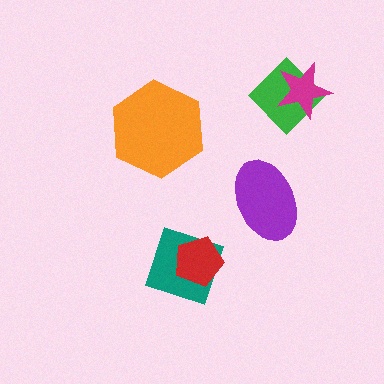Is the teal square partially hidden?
Yes, it is partially covered by another shape.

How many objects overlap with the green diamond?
1 object overlaps with the green diamond.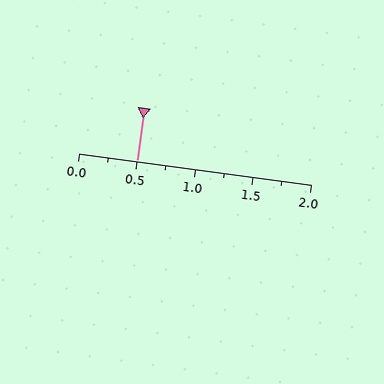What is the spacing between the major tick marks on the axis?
The major ticks are spaced 0.5 apart.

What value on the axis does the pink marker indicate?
The marker indicates approximately 0.5.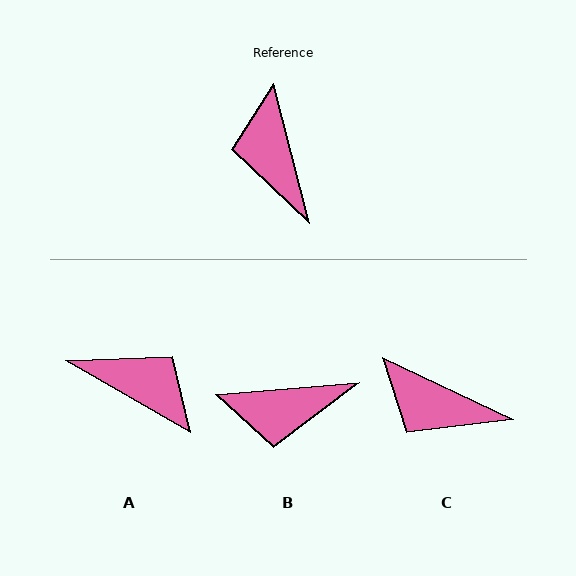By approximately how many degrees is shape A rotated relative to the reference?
Approximately 134 degrees clockwise.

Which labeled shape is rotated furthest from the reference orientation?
A, about 134 degrees away.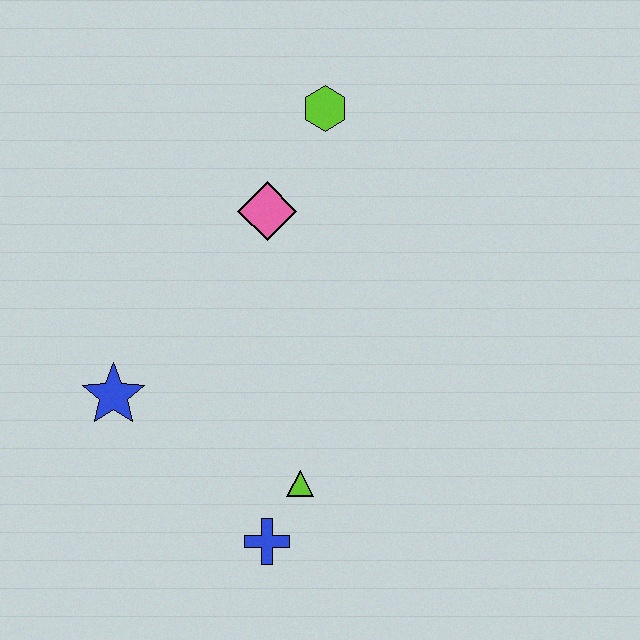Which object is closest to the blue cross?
The lime triangle is closest to the blue cross.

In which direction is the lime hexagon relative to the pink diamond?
The lime hexagon is above the pink diamond.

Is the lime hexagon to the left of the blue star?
No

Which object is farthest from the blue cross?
The lime hexagon is farthest from the blue cross.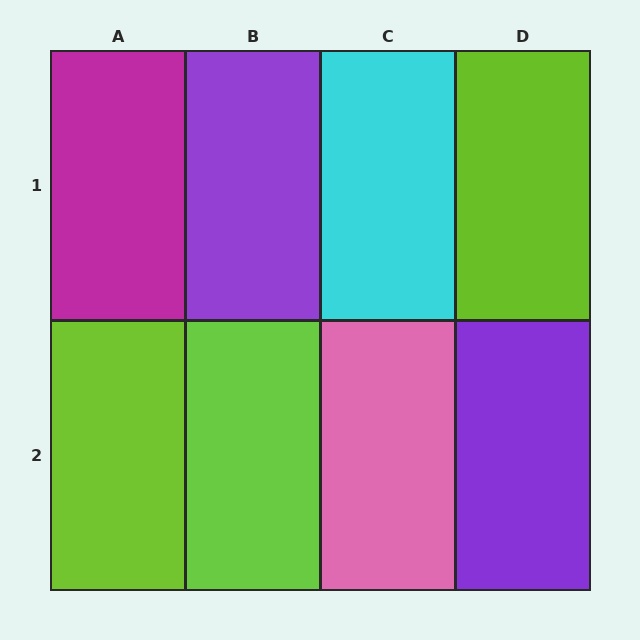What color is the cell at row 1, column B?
Purple.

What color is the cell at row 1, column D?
Lime.